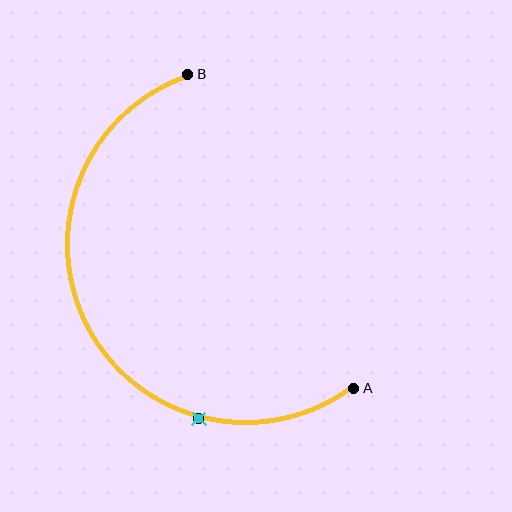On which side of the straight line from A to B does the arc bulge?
The arc bulges to the left of the straight line connecting A and B.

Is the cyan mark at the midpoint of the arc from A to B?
No. The cyan mark lies on the arc but is closer to endpoint A. The arc midpoint would be at the point on the curve equidistant along the arc from both A and B.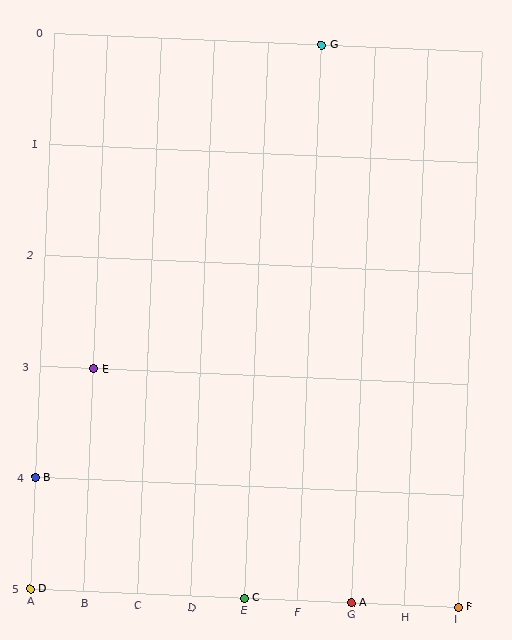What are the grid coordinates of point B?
Point B is at grid coordinates (A, 4).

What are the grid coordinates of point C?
Point C is at grid coordinates (E, 5).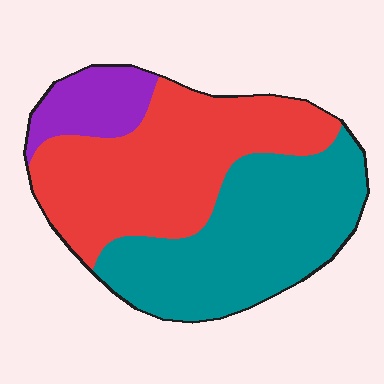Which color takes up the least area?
Purple, at roughly 10%.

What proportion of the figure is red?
Red covers around 45% of the figure.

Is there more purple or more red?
Red.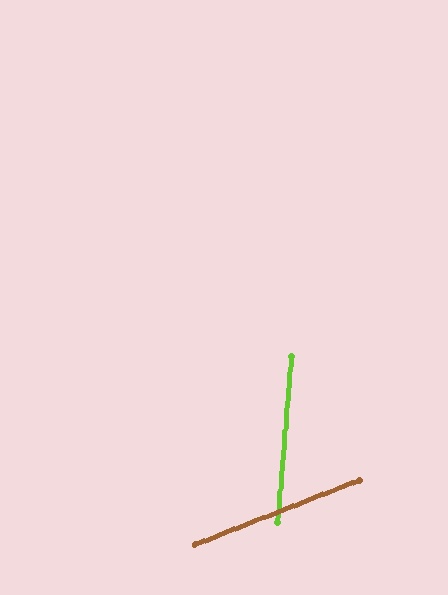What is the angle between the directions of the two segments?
Approximately 64 degrees.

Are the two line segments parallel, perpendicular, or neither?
Neither parallel nor perpendicular — they differ by about 64°.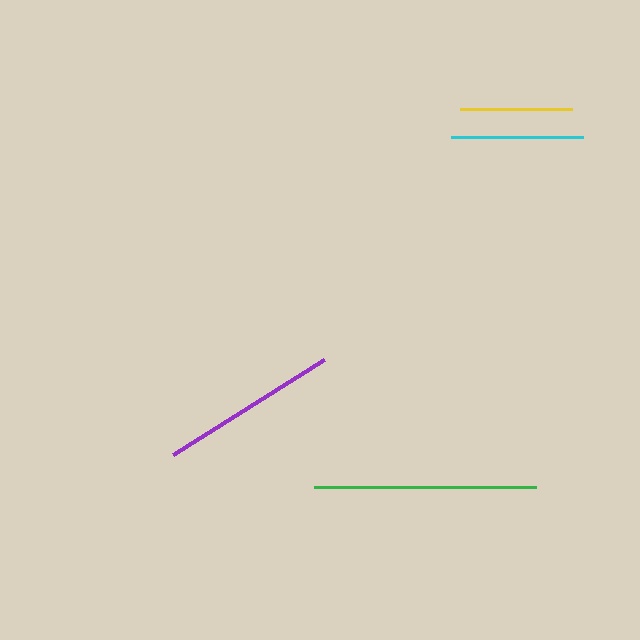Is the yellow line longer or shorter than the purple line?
The purple line is longer than the yellow line.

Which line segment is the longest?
The green line is the longest at approximately 221 pixels.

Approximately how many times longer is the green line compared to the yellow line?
The green line is approximately 2.0 times the length of the yellow line.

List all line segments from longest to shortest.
From longest to shortest: green, purple, cyan, yellow.